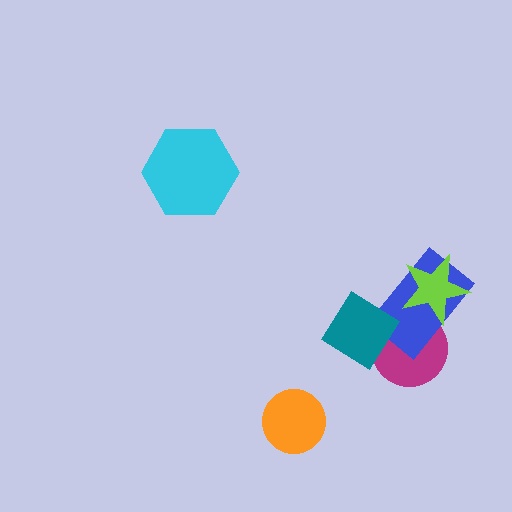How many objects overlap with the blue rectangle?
3 objects overlap with the blue rectangle.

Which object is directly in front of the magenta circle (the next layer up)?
The blue rectangle is directly in front of the magenta circle.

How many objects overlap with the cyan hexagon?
0 objects overlap with the cyan hexagon.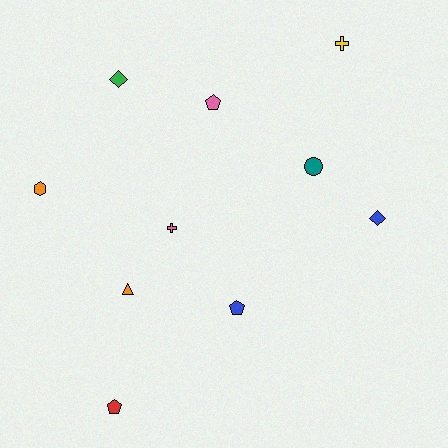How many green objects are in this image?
There is 1 green object.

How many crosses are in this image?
There are 2 crosses.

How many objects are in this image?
There are 10 objects.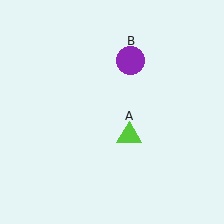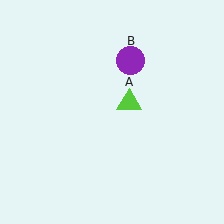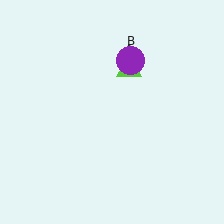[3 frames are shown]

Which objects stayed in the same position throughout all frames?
Purple circle (object B) remained stationary.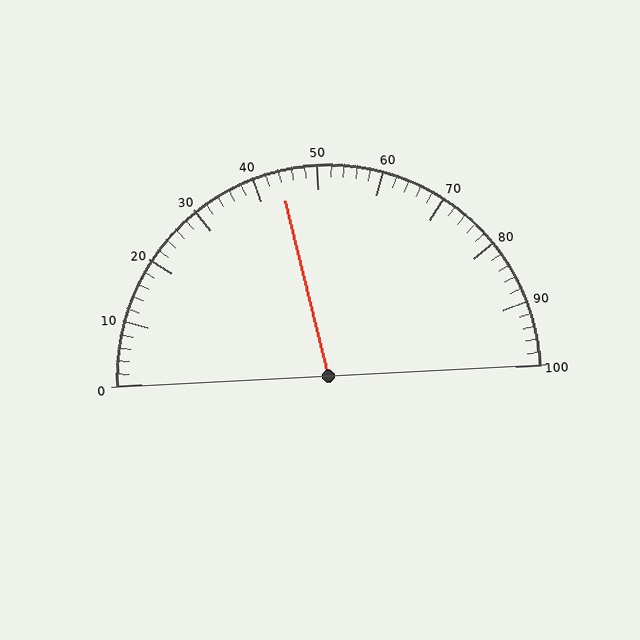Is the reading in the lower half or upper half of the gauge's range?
The reading is in the lower half of the range (0 to 100).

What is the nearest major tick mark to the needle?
The nearest major tick mark is 40.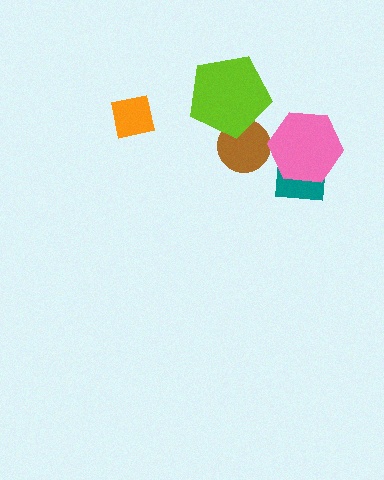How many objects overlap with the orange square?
0 objects overlap with the orange square.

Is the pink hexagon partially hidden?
No, no other shape covers it.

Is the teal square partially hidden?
Yes, it is partially covered by another shape.